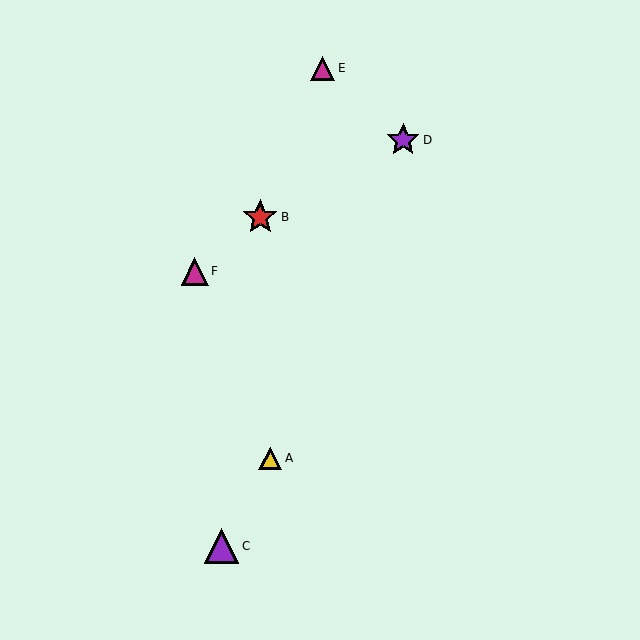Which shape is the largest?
The red star (labeled B) is the largest.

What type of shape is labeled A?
Shape A is a yellow triangle.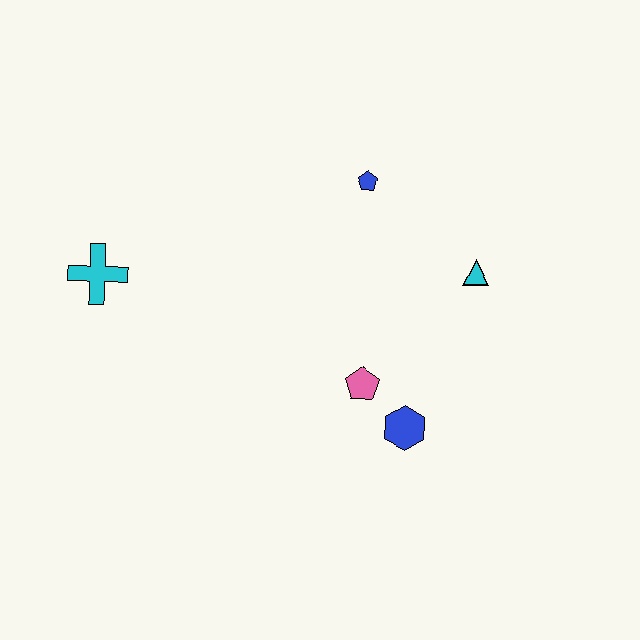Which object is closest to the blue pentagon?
The cyan triangle is closest to the blue pentagon.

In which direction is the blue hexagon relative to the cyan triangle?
The blue hexagon is below the cyan triangle.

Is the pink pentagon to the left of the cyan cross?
No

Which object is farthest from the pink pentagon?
The cyan cross is farthest from the pink pentagon.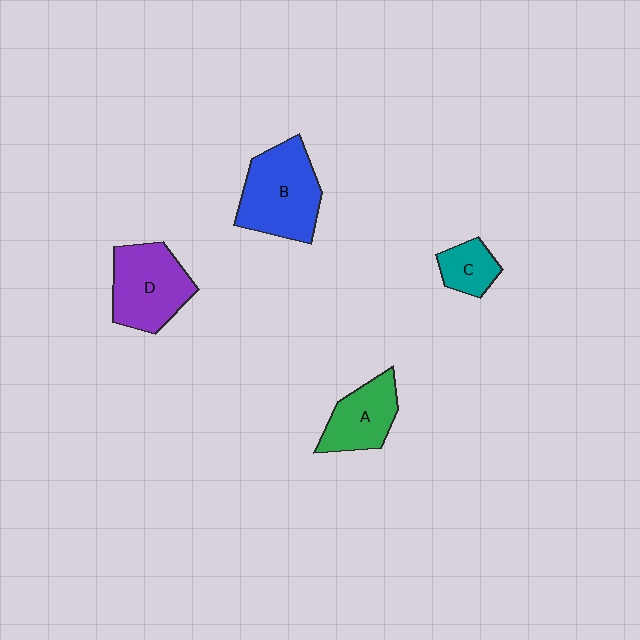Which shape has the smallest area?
Shape C (teal).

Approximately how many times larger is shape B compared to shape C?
Approximately 2.5 times.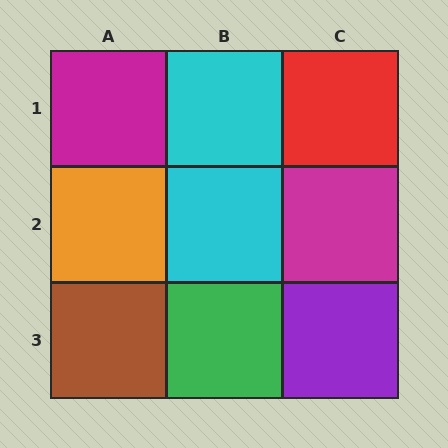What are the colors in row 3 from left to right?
Brown, green, purple.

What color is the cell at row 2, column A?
Orange.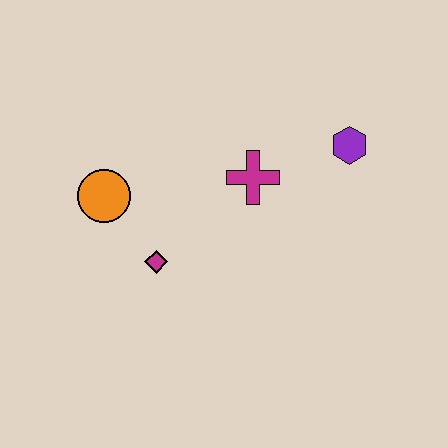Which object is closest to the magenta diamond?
The orange circle is closest to the magenta diamond.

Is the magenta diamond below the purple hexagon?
Yes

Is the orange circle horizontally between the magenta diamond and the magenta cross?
No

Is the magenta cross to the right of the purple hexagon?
No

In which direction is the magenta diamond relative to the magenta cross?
The magenta diamond is to the left of the magenta cross.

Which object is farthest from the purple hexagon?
The orange circle is farthest from the purple hexagon.